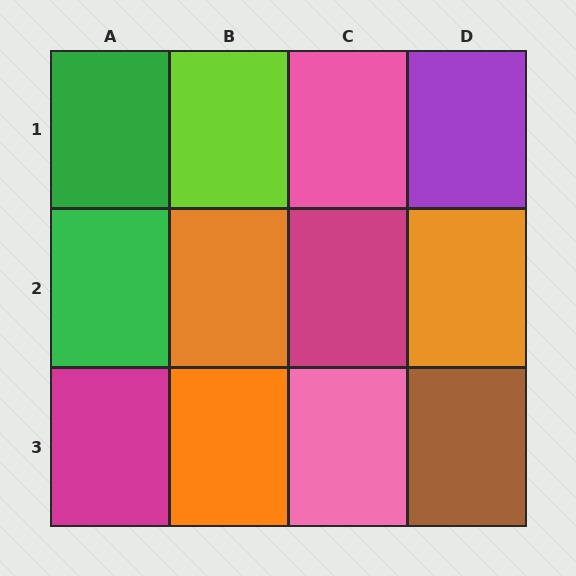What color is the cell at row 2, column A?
Green.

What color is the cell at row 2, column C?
Magenta.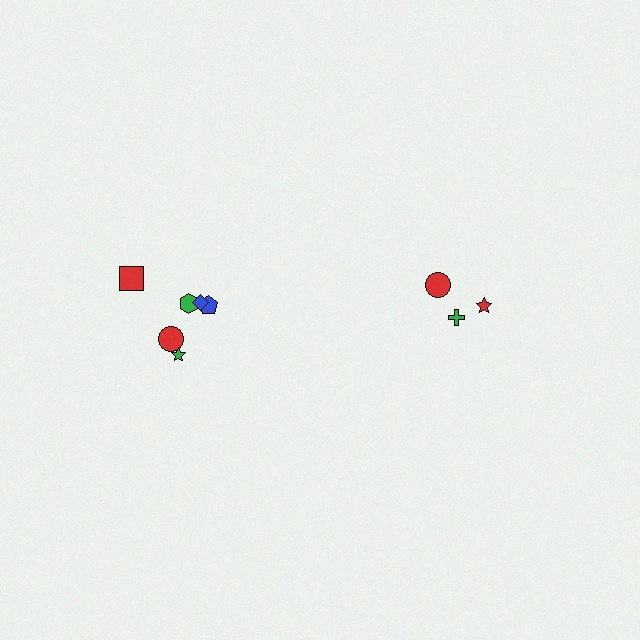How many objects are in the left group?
There are 6 objects.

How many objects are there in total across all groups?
There are 9 objects.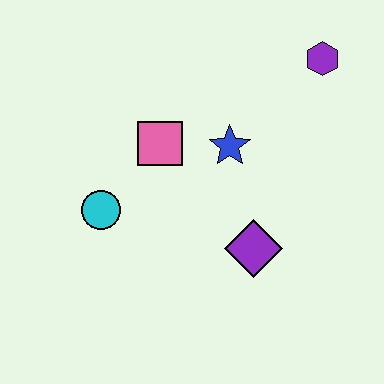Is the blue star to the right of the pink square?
Yes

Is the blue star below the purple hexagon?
Yes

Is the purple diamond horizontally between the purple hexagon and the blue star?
Yes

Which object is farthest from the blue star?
The cyan circle is farthest from the blue star.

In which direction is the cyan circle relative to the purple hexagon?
The cyan circle is to the left of the purple hexagon.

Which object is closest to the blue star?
The pink square is closest to the blue star.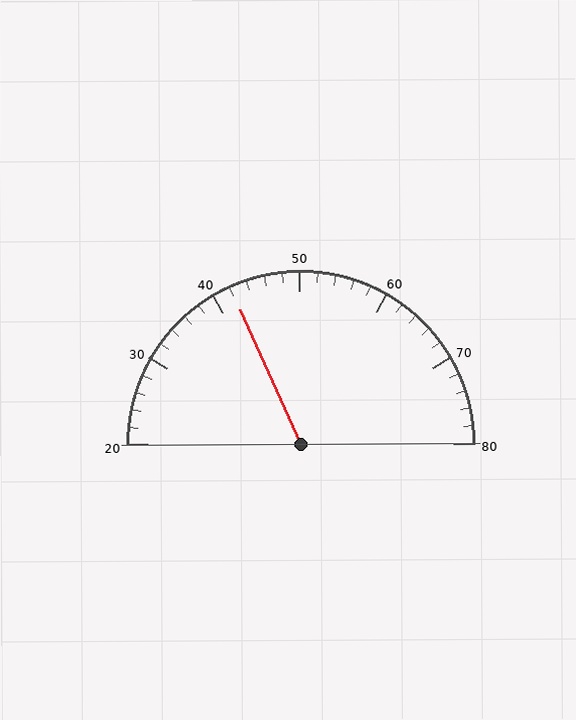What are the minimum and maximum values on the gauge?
The gauge ranges from 20 to 80.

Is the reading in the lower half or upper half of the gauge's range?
The reading is in the lower half of the range (20 to 80).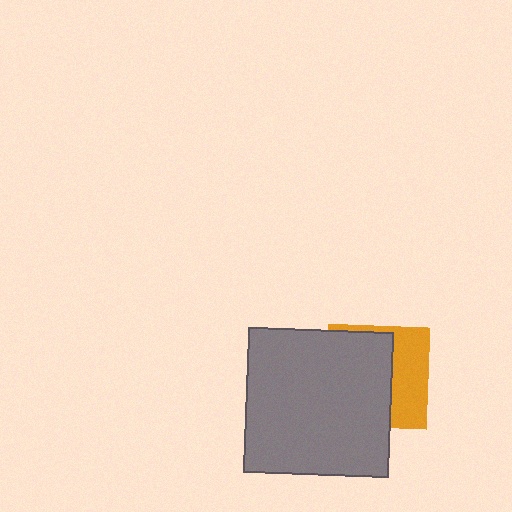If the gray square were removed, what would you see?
You would see the complete orange square.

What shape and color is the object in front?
The object in front is a gray square.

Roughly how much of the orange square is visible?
A small part of it is visible (roughly 39%).